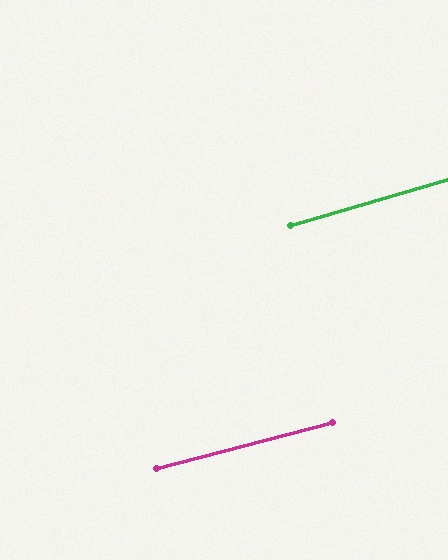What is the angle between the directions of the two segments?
Approximately 2 degrees.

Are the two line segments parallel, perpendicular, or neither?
Parallel — their directions differ by only 1.7°.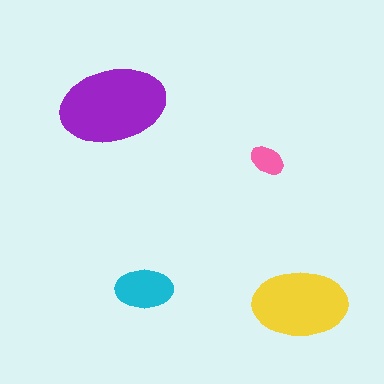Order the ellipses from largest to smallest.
the purple one, the yellow one, the cyan one, the pink one.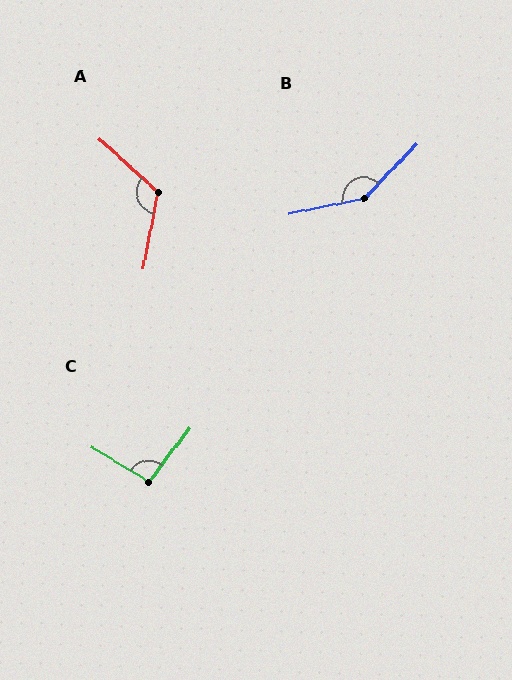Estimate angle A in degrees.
Approximately 121 degrees.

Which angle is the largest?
B, at approximately 146 degrees.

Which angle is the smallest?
C, at approximately 95 degrees.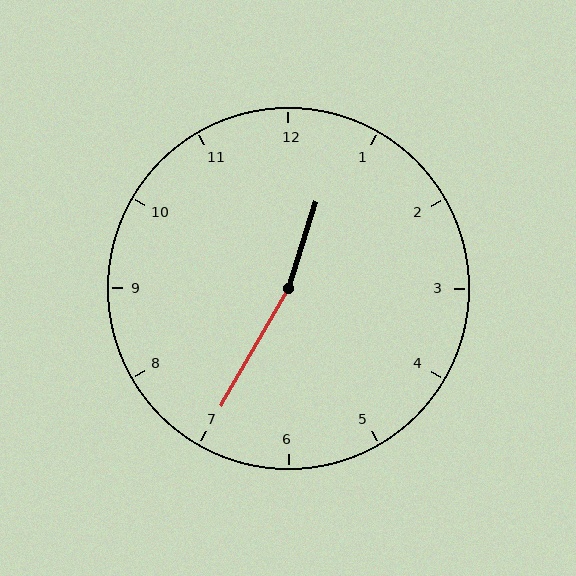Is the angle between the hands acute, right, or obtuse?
It is obtuse.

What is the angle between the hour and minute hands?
Approximately 168 degrees.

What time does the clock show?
12:35.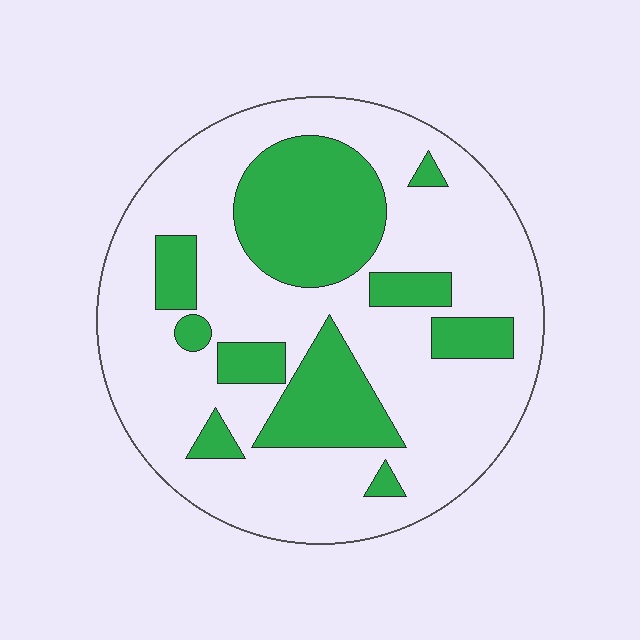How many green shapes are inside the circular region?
10.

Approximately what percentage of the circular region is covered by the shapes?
Approximately 30%.